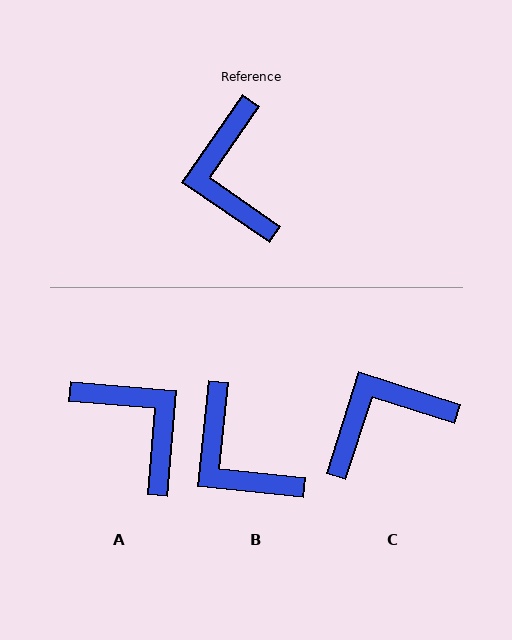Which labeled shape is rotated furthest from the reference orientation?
A, about 150 degrees away.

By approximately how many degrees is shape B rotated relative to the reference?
Approximately 29 degrees counter-clockwise.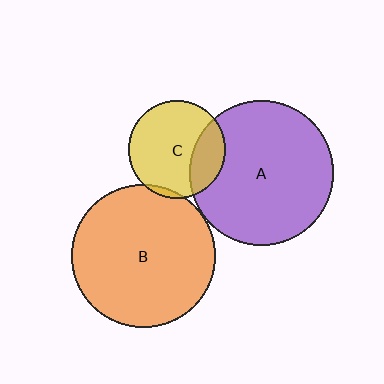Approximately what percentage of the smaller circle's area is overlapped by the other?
Approximately 5%.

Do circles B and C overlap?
Yes.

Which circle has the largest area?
Circle A (purple).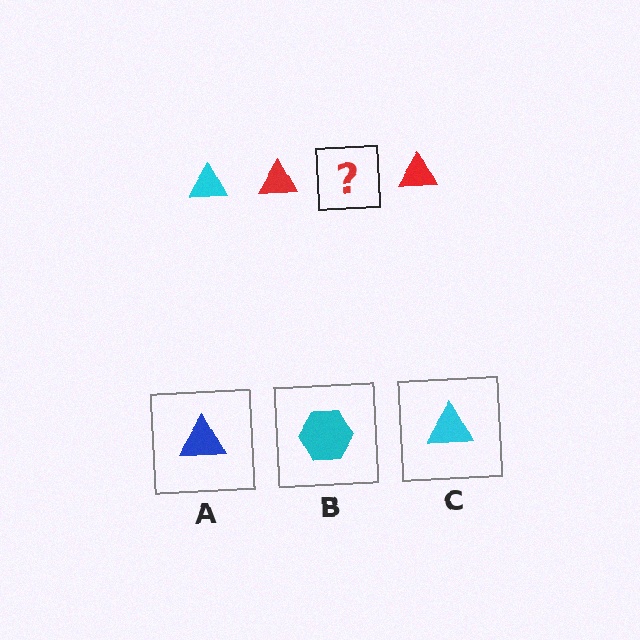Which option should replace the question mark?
Option C.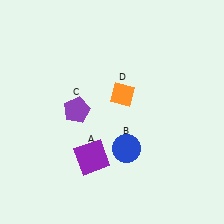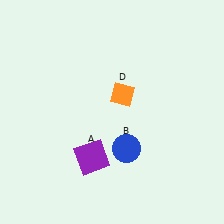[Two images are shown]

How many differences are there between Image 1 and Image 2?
There is 1 difference between the two images.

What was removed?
The purple pentagon (C) was removed in Image 2.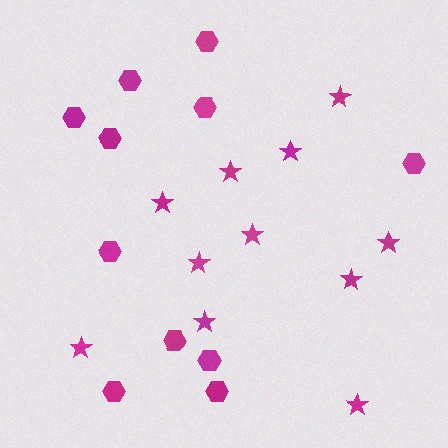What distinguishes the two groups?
There are 2 groups: one group of stars (11) and one group of hexagons (11).